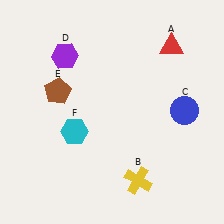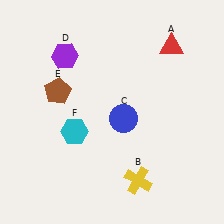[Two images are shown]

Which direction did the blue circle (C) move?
The blue circle (C) moved left.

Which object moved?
The blue circle (C) moved left.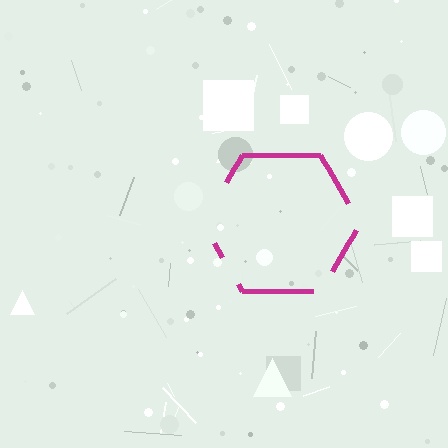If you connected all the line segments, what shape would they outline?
They would outline a hexagon.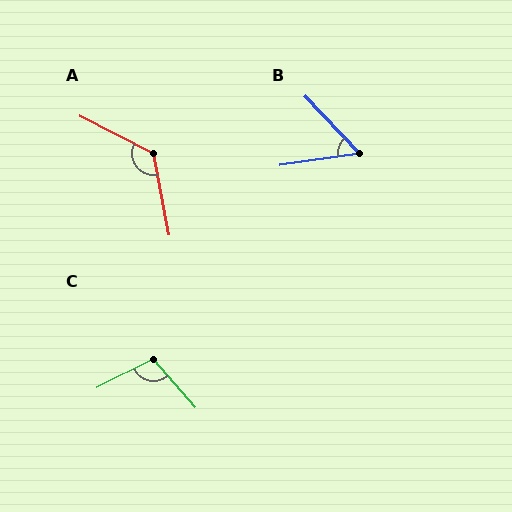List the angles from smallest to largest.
B (54°), C (104°), A (128°).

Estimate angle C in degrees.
Approximately 104 degrees.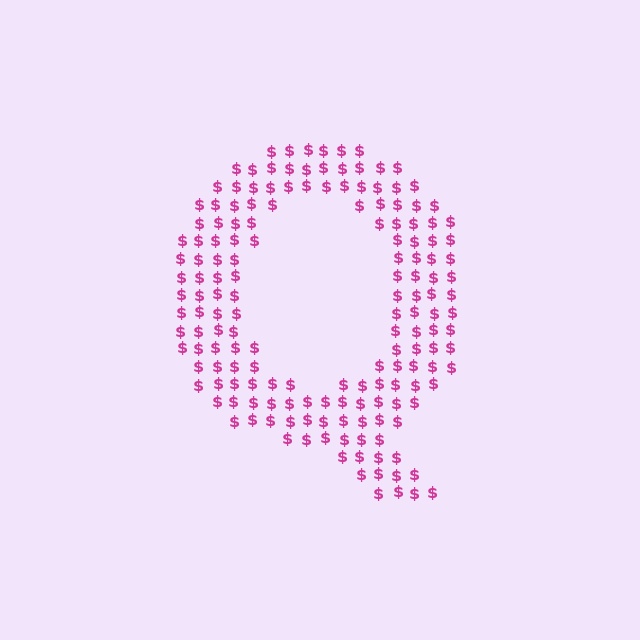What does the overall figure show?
The overall figure shows the letter Q.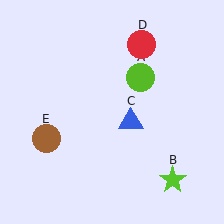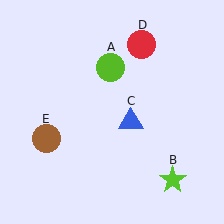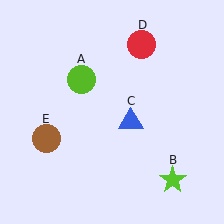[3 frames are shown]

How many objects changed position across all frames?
1 object changed position: lime circle (object A).